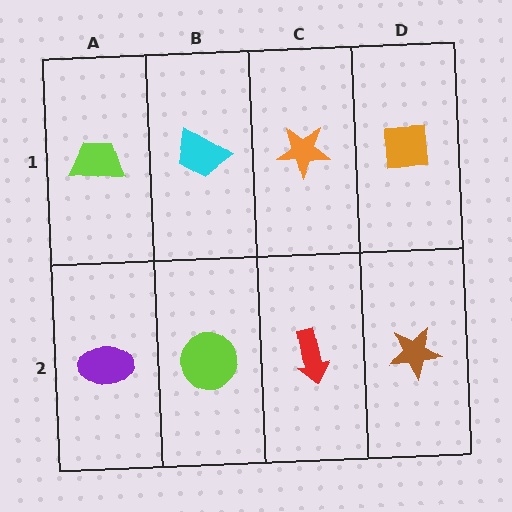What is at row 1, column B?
A cyan trapezoid.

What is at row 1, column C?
An orange star.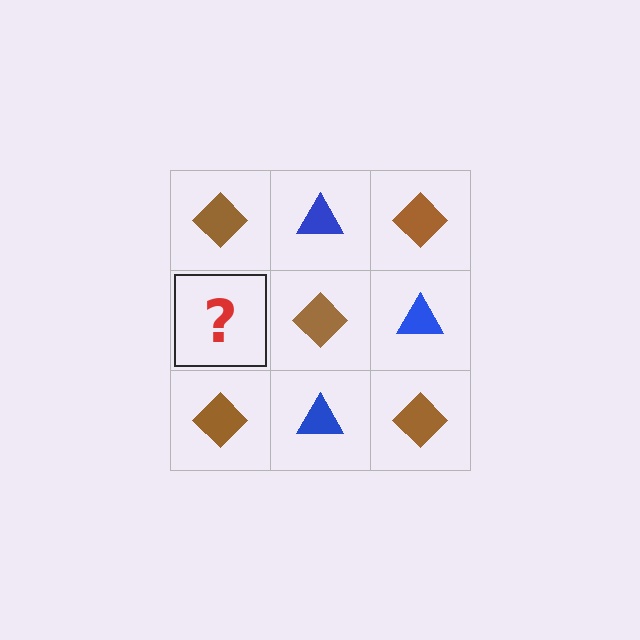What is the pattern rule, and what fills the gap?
The rule is that it alternates brown diamond and blue triangle in a checkerboard pattern. The gap should be filled with a blue triangle.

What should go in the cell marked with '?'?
The missing cell should contain a blue triangle.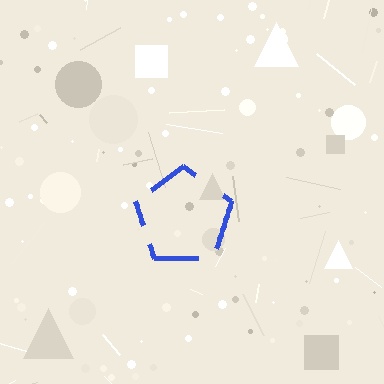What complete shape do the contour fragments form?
The contour fragments form a pentagon.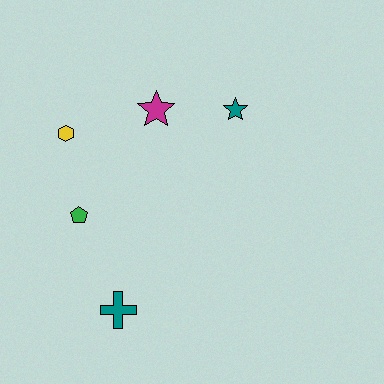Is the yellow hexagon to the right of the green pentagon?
No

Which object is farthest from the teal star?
The teal cross is farthest from the teal star.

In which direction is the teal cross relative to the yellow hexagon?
The teal cross is below the yellow hexagon.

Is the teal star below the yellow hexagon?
No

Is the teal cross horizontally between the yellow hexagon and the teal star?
Yes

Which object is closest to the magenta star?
The teal star is closest to the magenta star.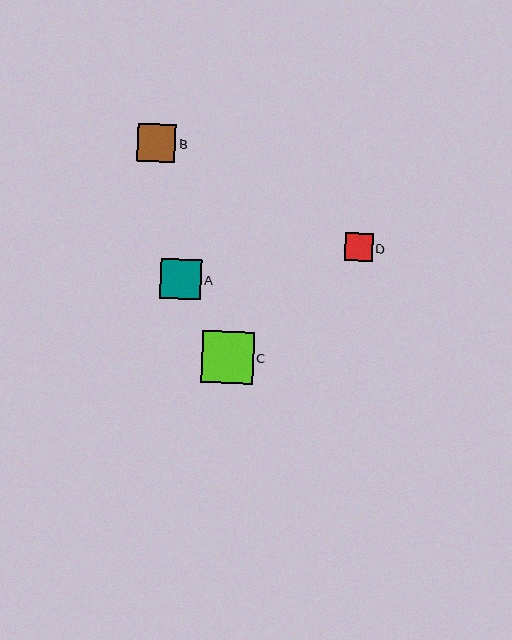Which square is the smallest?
Square D is the smallest with a size of approximately 28 pixels.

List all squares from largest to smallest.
From largest to smallest: C, A, B, D.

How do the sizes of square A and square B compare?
Square A and square B are approximately the same size.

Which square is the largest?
Square C is the largest with a size of approximately 52 pixels.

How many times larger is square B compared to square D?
Square B is approximately 1.4 times the size of square D.